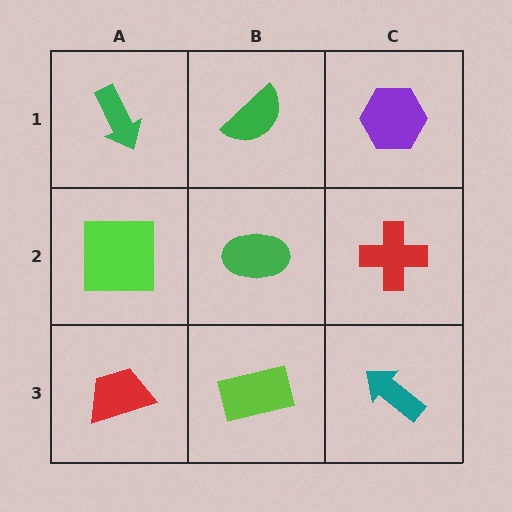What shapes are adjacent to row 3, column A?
A lime square (row 2, column A), a lime rectangle (row 3, column B).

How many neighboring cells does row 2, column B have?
4.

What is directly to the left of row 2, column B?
A lime square.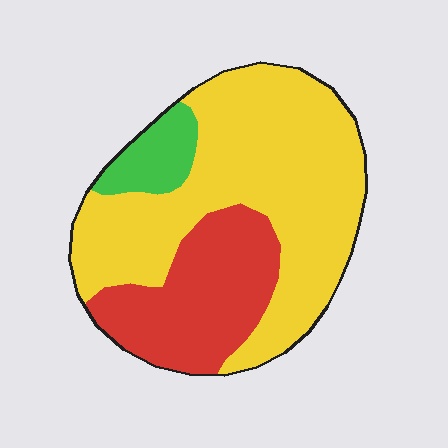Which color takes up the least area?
Green, at roughly 10%.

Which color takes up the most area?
Yellow, at roughly 65%.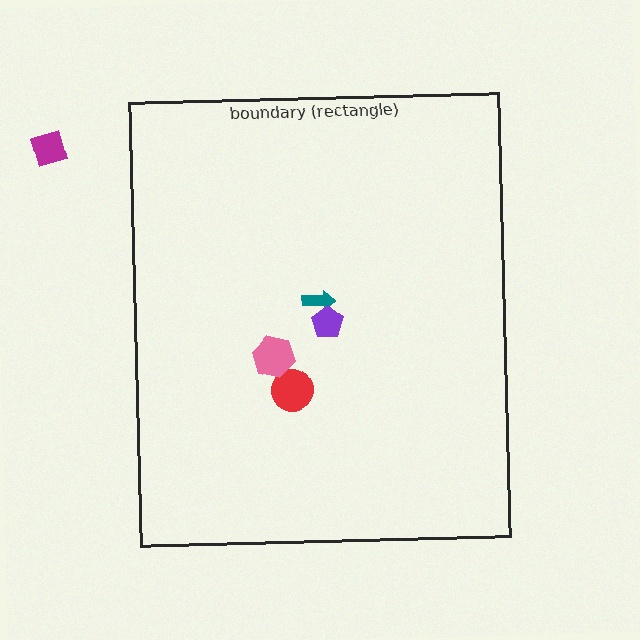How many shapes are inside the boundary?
4 inside, 1 outside.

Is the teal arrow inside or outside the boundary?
Inside.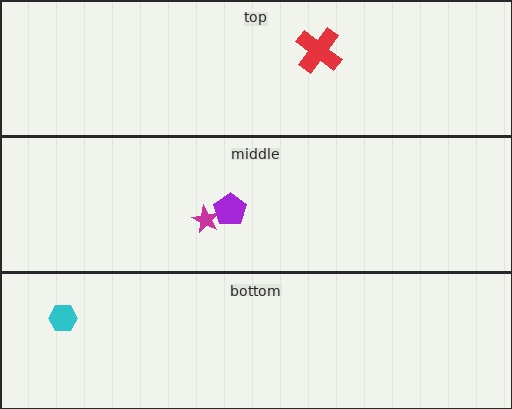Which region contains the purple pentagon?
The middle region.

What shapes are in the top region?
The red cross.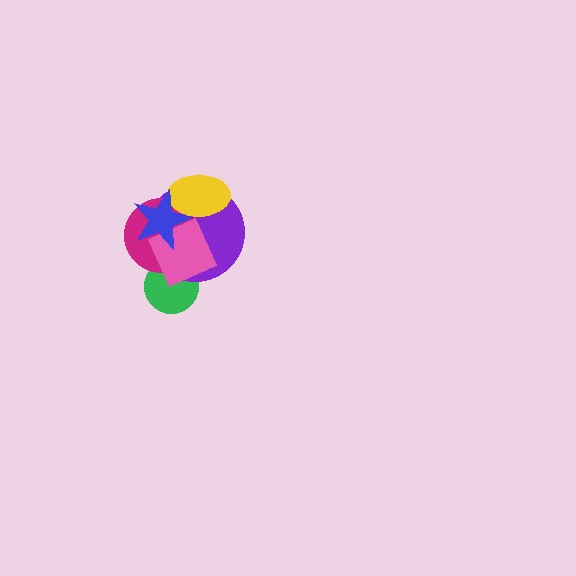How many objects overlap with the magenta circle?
5 objects overlap with the magenta circle.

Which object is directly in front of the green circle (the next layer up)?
The purple circle is directly in front of the green circle.